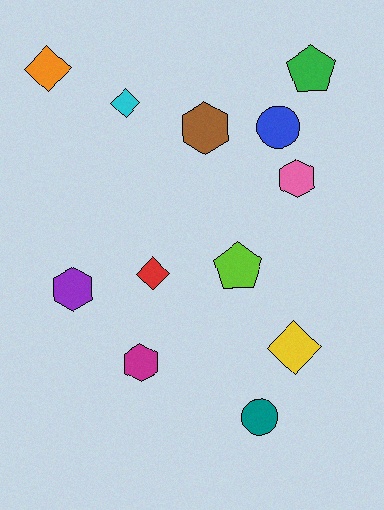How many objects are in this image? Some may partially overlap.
There are 12 objects.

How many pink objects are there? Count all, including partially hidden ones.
There is 1 pink object.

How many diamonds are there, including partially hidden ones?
There are 4 diamonds.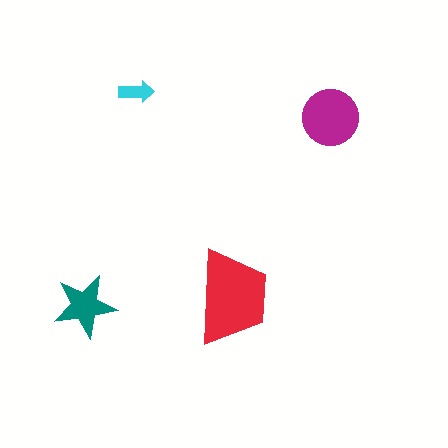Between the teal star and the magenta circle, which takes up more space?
The magenta circle.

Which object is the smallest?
The cyan arrow.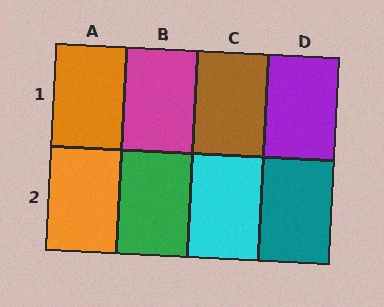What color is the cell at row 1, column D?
Purple.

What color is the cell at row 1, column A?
Orange.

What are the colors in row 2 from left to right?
Orange, green, cyan, teal.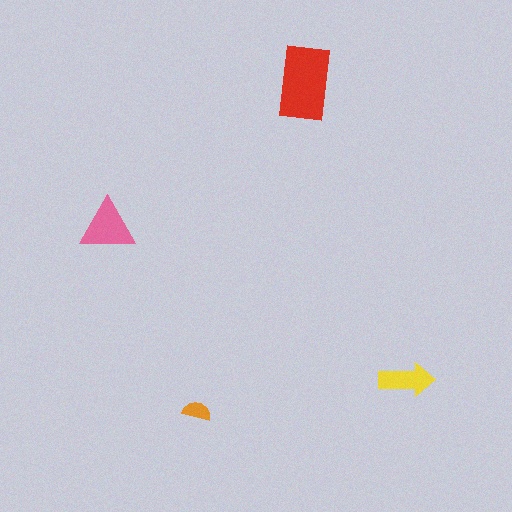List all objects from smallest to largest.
The orange semicircle, the yellow arrow, the pink triangle, the red rectangle.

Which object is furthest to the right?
The yellow arrow is rightmost.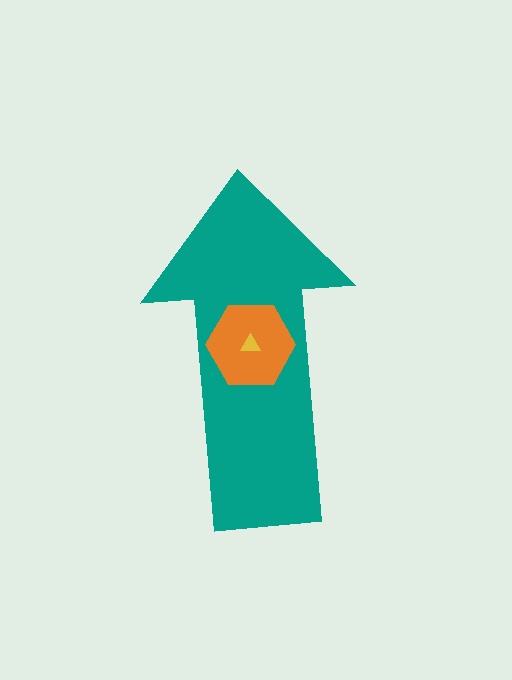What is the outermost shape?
The teal arrow.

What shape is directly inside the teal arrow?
The orange hexagon.